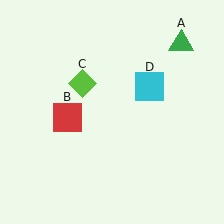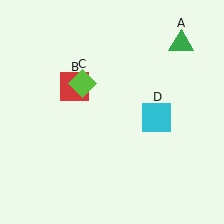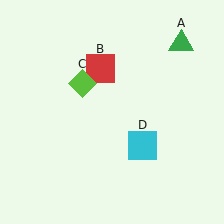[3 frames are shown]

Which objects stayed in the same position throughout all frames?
Green triangle (object A) and lime diamond (object C) remained stationary.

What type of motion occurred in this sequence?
The red square (object B), cyan square (object D) rotated clockwise around the center of the scene.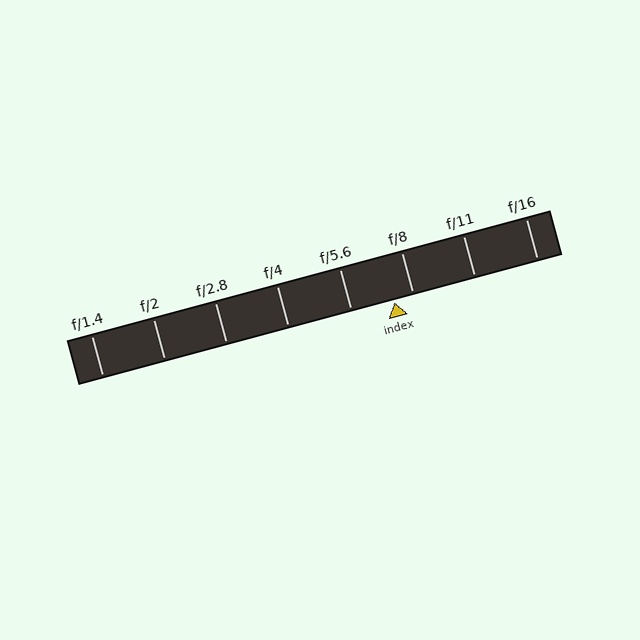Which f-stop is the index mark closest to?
The index mark is closest to f/8.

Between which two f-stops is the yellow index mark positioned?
The index mark is between f/5.6 and f/8.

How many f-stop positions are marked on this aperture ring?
There are 8 f-stop positions marked.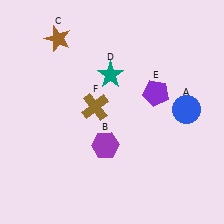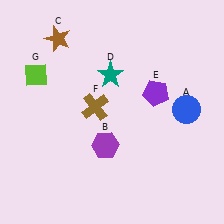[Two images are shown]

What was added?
A lime diamond (G) was added in Image 2.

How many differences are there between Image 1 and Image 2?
There is 1 difference between the two images.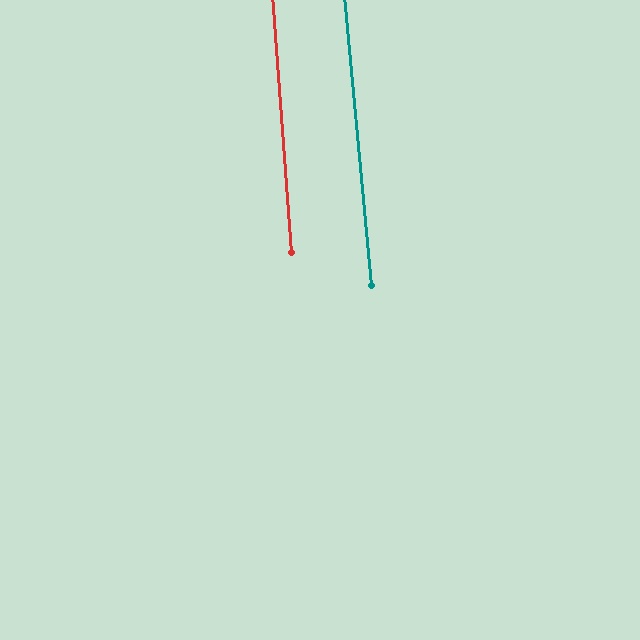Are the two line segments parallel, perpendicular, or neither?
Parallel — their directions differ by only 1.3°.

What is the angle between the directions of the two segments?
Approximately 1 degree.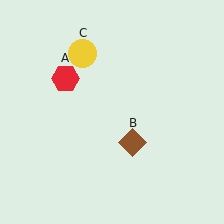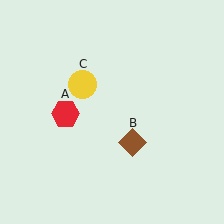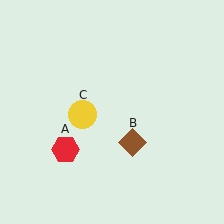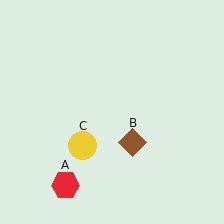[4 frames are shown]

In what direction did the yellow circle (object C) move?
The yellow circle (object C) moved down.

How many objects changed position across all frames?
2 objects changed position: red hexagon (object A), yellow circle (object C).